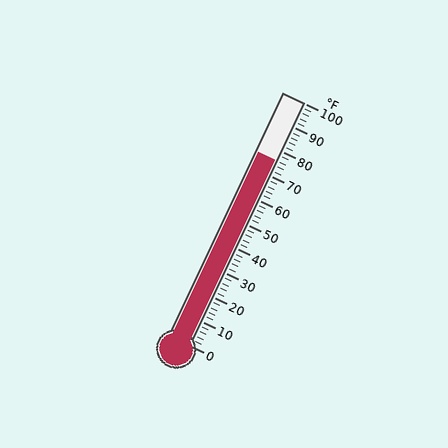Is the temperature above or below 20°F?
The temperature is above 20°F.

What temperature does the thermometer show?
The thermometer shows approximately 76°F.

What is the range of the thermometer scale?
The thermometer scale ranges from 0°F to 100°F.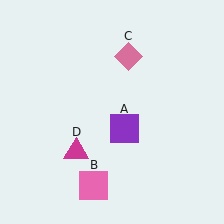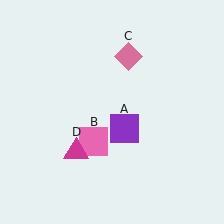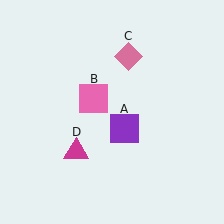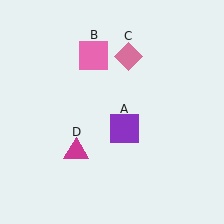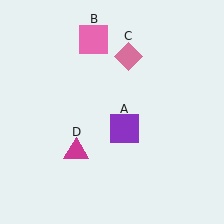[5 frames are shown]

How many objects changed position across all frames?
1 object changed position: pink square (object B).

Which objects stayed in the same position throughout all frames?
Purple square (object A) and pink diamond (object C) and magenta triangle (object D) remained stationary.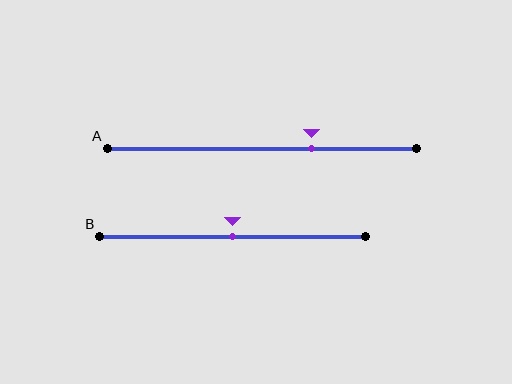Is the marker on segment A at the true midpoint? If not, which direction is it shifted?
No, the marker on segment A is shifted to the right by about 16% of the segment length.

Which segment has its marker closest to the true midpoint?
Segment B has its marker closest to the true midpoint.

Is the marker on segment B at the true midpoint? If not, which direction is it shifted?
Yes, the marker on segment B is at the true midpoint.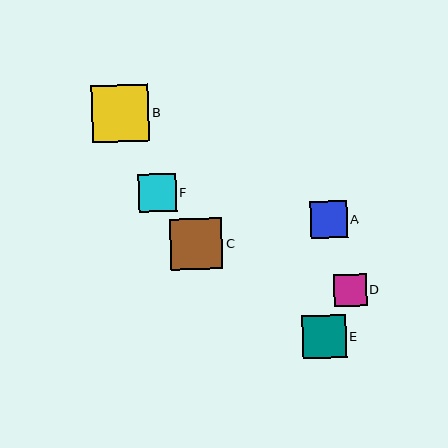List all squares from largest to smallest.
From largest to smallest: B, C, E, F, A, D.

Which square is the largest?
Square B is the largest with a size of approximately 57 pixels.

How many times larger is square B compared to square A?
Square B is approximately 1.6 times the size of square A.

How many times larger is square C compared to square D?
Square C is approximately 1.6 times the size of square D.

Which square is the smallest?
Square D is the smallest with a size of approximately 32 pixels.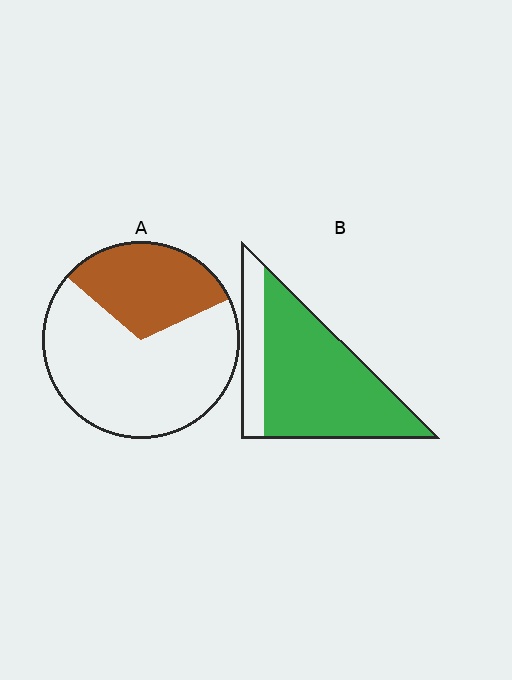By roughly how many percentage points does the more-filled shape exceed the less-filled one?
By roughly 45 percentage points (B over A).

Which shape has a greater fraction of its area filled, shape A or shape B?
Shape B.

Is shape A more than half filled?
No.